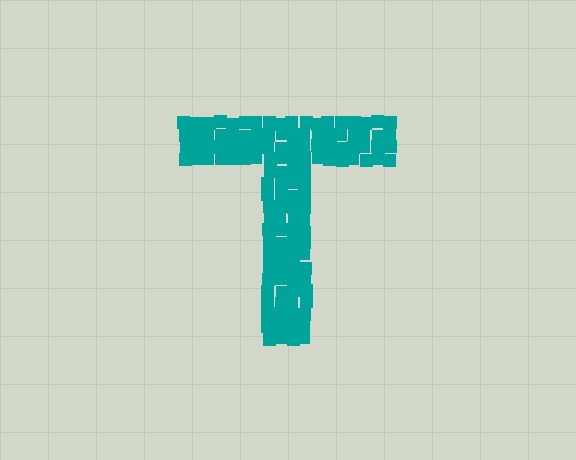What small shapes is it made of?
It is made of small squares.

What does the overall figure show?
The overall figure shows the letter T.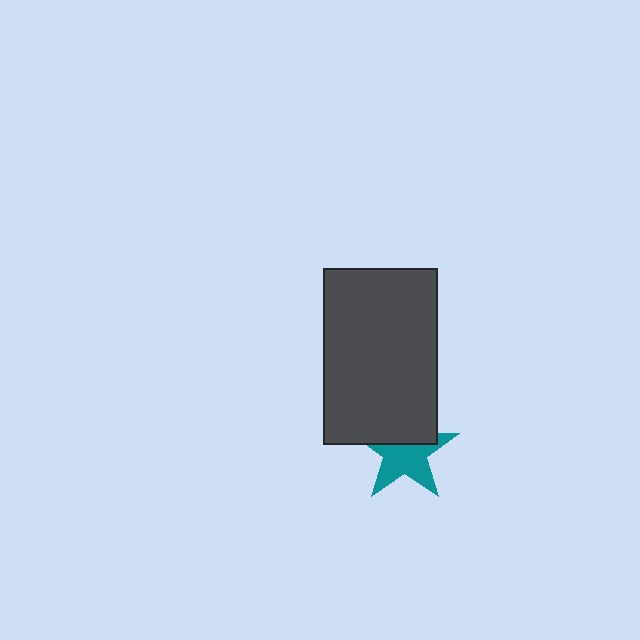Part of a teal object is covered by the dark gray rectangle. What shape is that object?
It is a star.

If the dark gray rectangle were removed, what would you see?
You would see the complete teal star.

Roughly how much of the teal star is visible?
About half of it is visible (roughly 60%).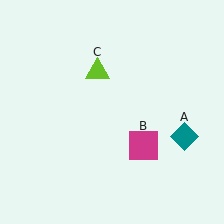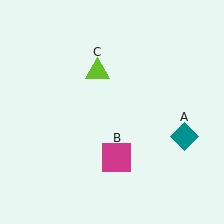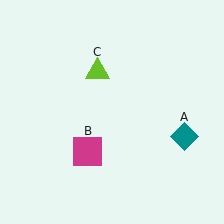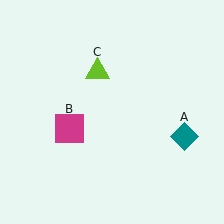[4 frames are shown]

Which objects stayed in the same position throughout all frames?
Teal diamond (object A) and lime triangle (object C) remained stationary.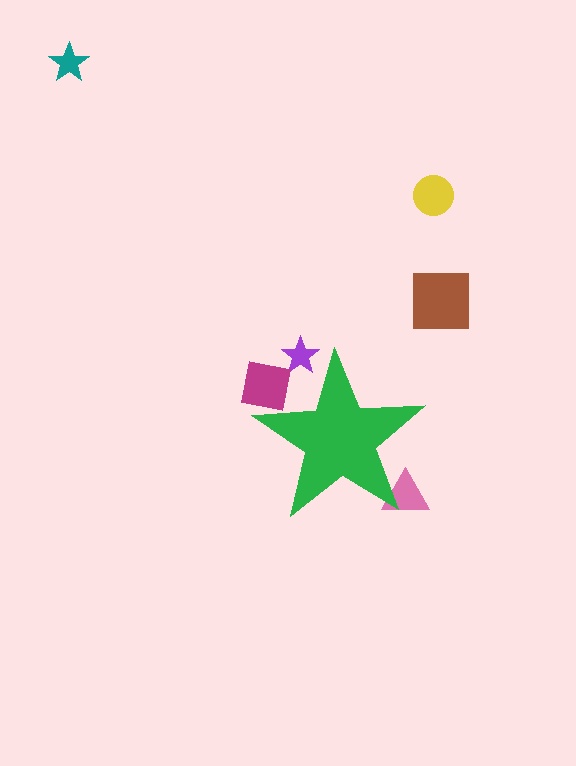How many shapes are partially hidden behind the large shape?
3 shapes are partially hidden.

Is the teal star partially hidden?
No, the teal star is fully visible.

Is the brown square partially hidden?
No, the brown square is fully visible.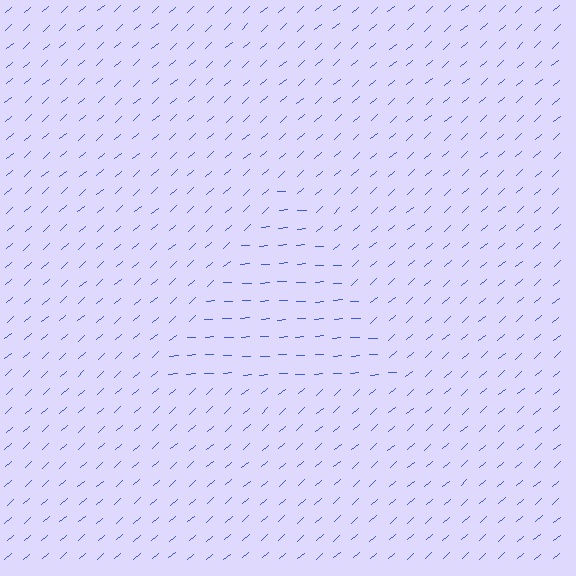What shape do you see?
I see a triangle.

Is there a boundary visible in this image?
Yes, there is a texture boundary formed by a change in line orientation.